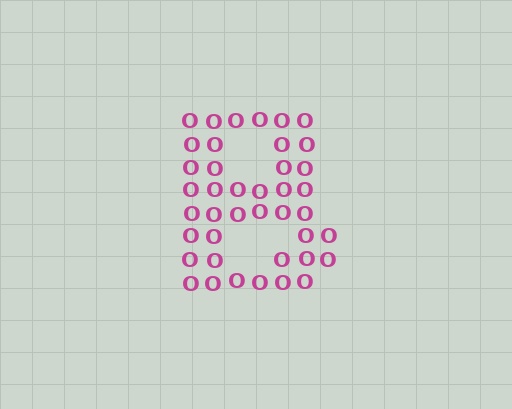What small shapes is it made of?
It is made of small letter O's.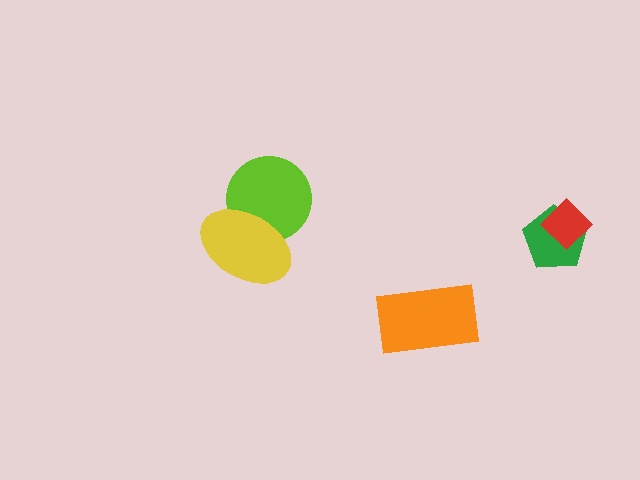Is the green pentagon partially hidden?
Yes, it is partially covered by another shape.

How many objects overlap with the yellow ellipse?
1 object overlaps with the yellow ellipse.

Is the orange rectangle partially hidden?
No, no other shape covers it.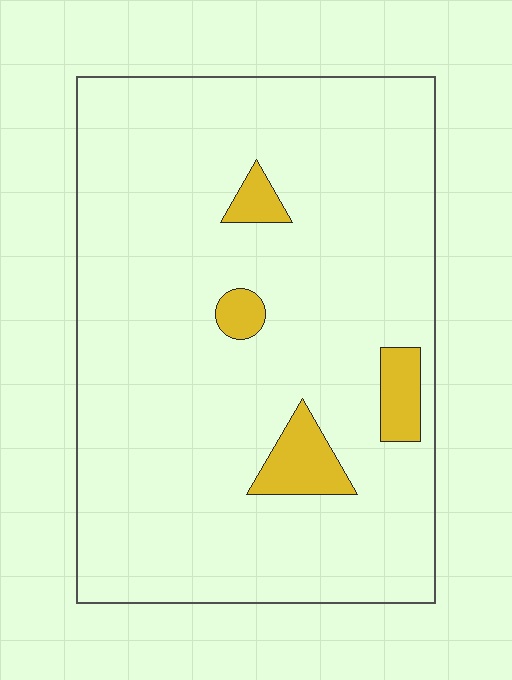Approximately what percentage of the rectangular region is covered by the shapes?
Approximately 5%.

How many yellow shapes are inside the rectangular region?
4.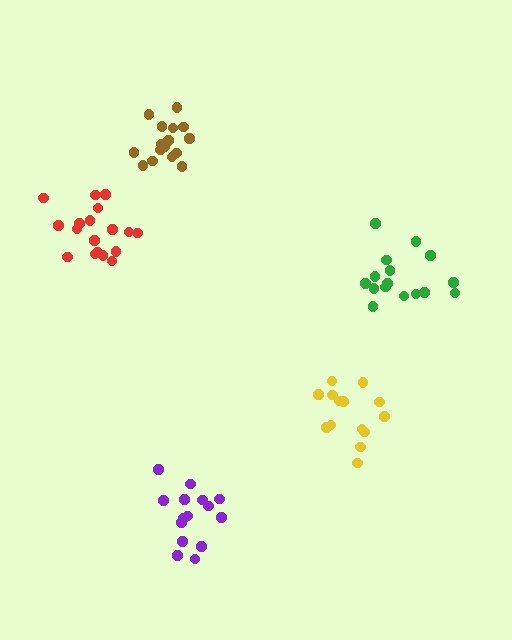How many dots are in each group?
Group 1: 14 dots, Group 2: 16 dots, Group 3: 15 dots, Group 4: 18 dots, Group 5: 16 dots (79 total).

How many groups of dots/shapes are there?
There are 5 groups.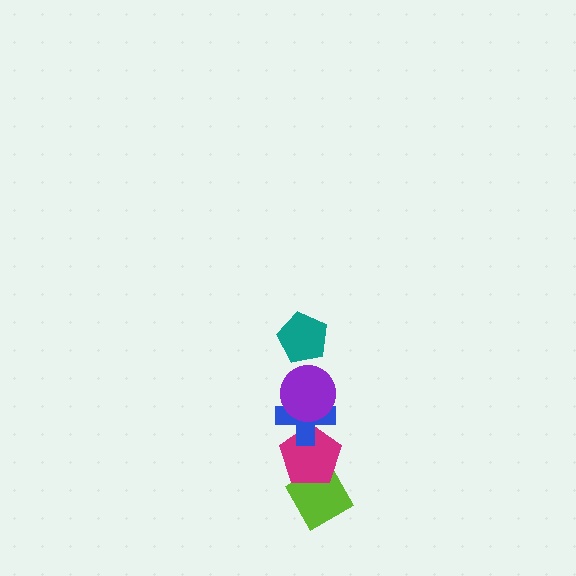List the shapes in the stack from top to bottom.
From top to bottom: the teal pentagon, the purple circle, the blue cross, the magenta pentagon, the lime diamond.